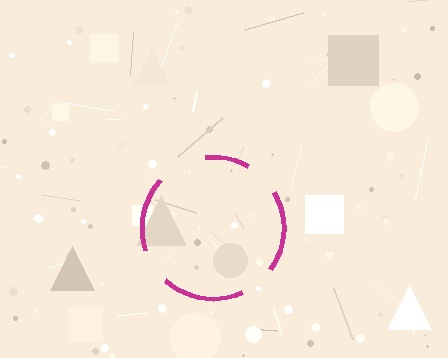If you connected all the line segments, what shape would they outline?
They would outline a circle.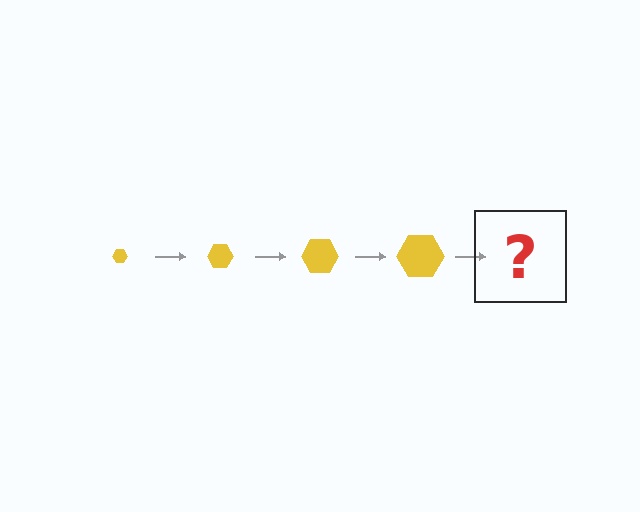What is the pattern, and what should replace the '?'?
The pattern is that the hexagon gets progressively larger each step. The '?' should be a yellow hexagon, larger than the previous one.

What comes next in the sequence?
The next element should be a yellow hexagon, larger than the previous one.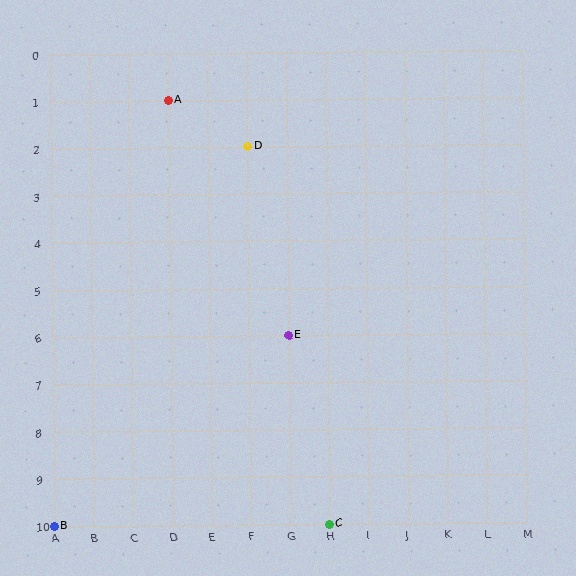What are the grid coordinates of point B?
Point B is at grid coordinates (A, 10).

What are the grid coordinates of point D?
Point D is at grid coordinates (F, 2).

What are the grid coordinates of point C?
Point C is at grid coordinates (H, 10).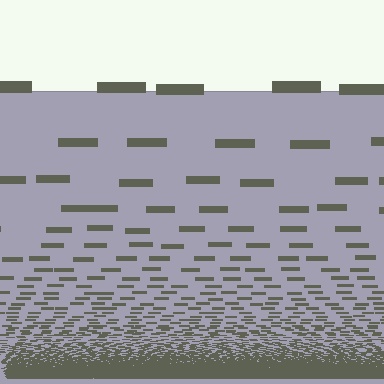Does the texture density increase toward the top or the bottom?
Density increases toward the bottom.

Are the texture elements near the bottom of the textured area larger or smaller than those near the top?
Smaller. The gradient is inverted — elements near the bottom are smaller and denser.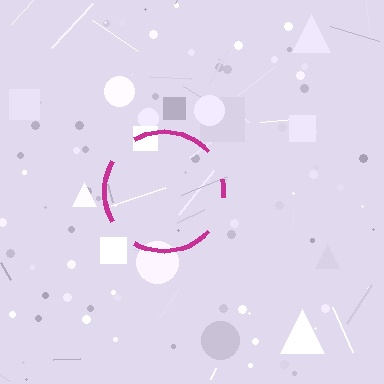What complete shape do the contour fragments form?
The contour fragments form a circle.